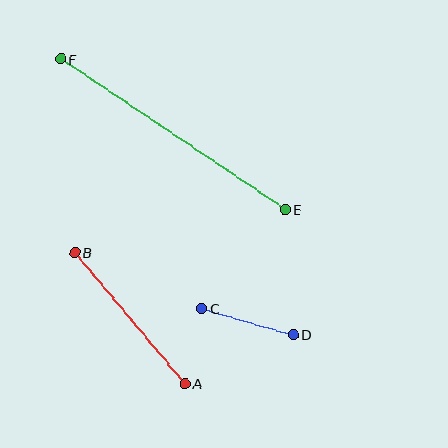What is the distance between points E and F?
The distance is approximately 270 pixels.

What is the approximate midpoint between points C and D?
The midpoint is at approximately (248, 321) pixels.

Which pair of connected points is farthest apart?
Points E and F are farthest apart.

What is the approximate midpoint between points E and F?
The midpoint is at approximately (173, 134) pixels.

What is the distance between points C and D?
The distance is approximately 95 pixels.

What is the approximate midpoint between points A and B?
The midpoint is at approximately (130, 318) pixels.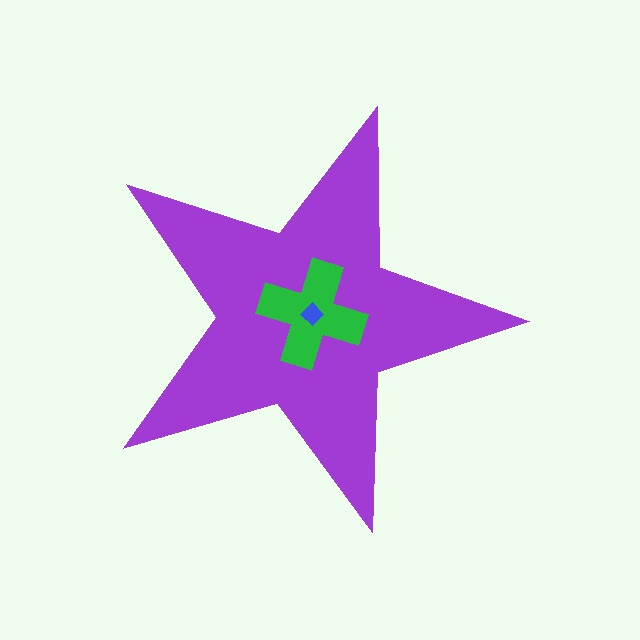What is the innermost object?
The blue diamond.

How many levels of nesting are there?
3.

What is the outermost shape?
The purple star.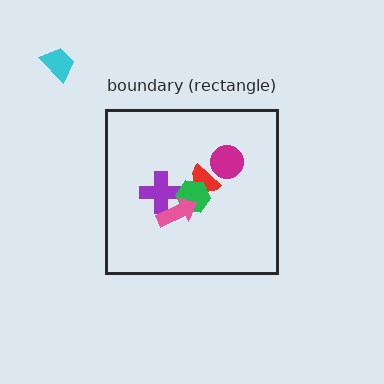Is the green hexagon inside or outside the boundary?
Inside.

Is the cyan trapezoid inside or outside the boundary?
Outside.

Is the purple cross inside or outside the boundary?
Inside.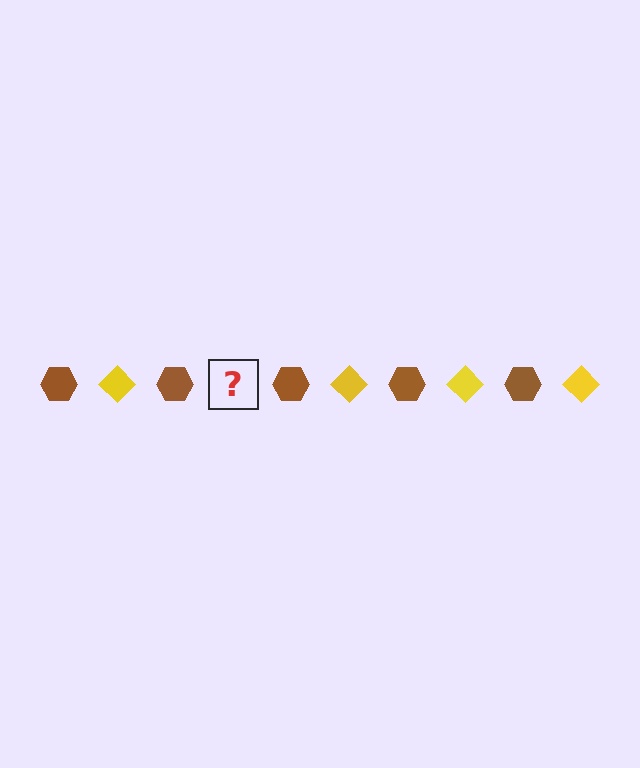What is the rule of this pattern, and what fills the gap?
The rule is that the pattern alternates between brown hexagon and yellow diamond. The gap should be filled with a yellow diamond.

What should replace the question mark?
The question mark should be replaced with a yellow diamond.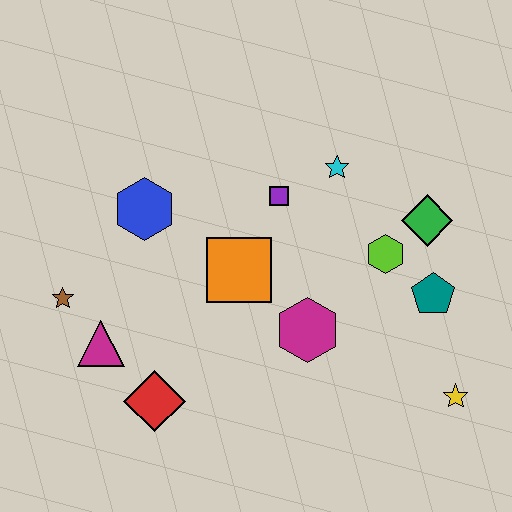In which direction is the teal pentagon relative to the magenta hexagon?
The teal pentagon is to the right of the magenta hexagon.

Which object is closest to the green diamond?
The lime hexagon is closest to the green diamond.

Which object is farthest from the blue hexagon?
The yellow star is farthest from the blue hexagon.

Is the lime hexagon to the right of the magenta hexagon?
Yes